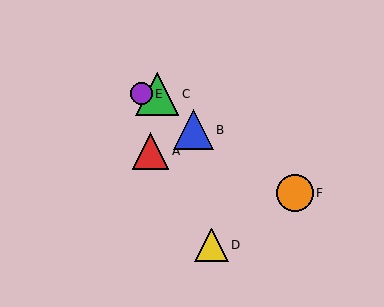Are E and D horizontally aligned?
No, E is at y≈94 and D is at y≈245.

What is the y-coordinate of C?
Object C is at y≈94.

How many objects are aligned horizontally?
2 objects (C, E) are aligned horizontally.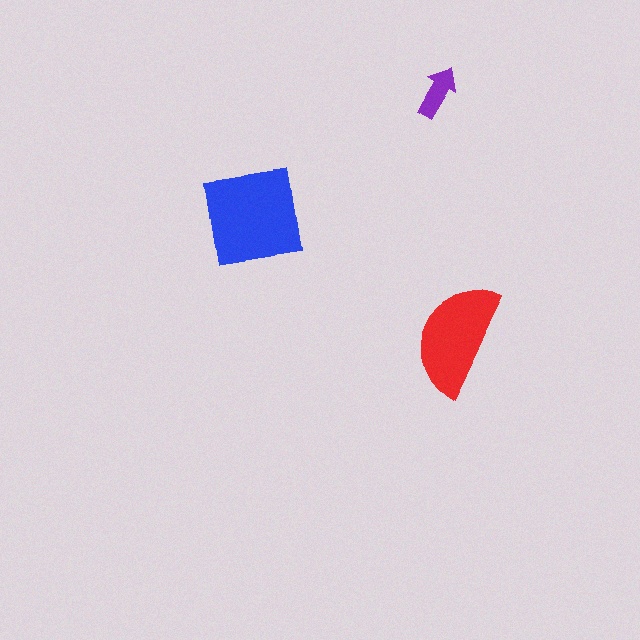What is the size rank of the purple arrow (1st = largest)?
3rd.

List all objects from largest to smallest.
The blue square, the red semicircle, the purple arrow.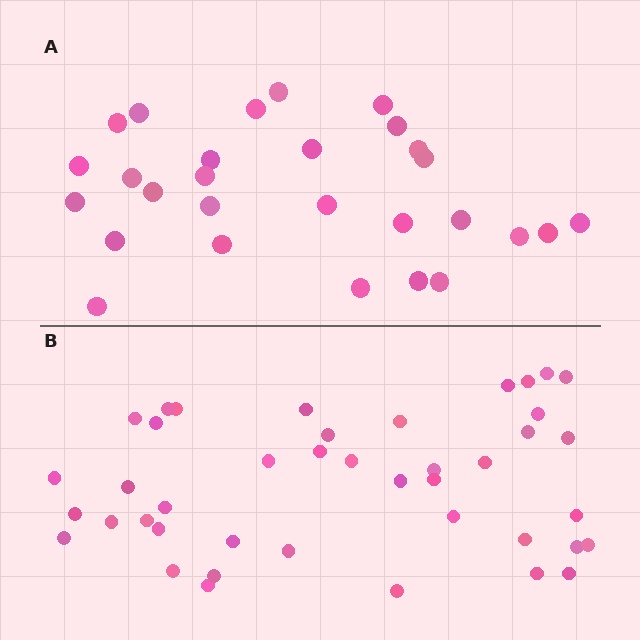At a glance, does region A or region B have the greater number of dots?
Region B (the bottom region) has more dots.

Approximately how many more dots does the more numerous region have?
Region B has approximately 15 more dots than region A.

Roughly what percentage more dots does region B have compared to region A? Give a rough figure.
About 50% more.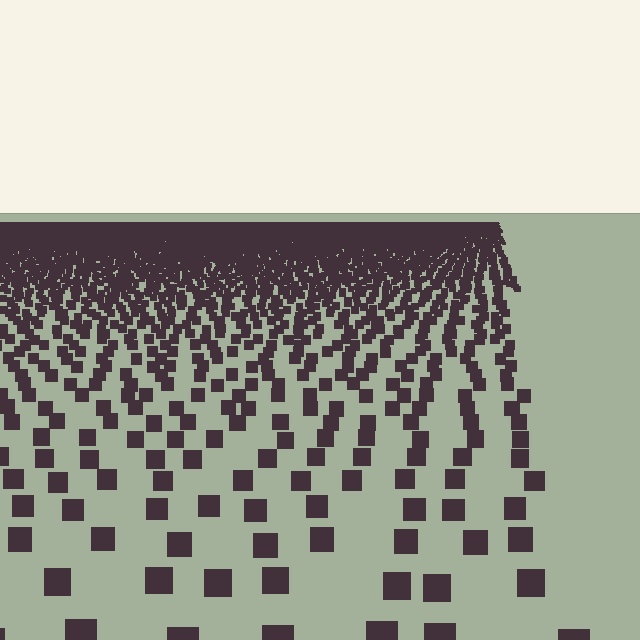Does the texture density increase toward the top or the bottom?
Density increases toward the top.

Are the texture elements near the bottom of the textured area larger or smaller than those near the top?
Larger. Near the bottom, elements are closer to the viewer and appear at a bigger on-screen size.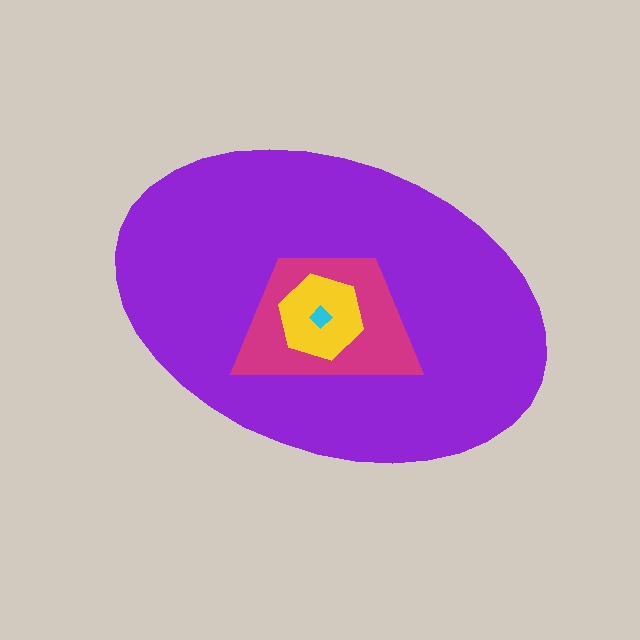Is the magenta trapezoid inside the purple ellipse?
Yes.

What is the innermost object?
The cyan diamond.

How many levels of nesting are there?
4.